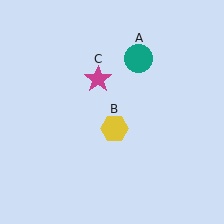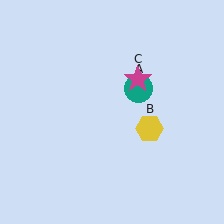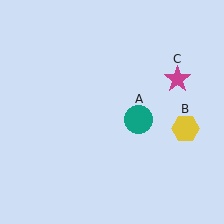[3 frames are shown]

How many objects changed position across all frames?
3 objects changed position: teal circle (object A), yellow hexagon (object B), magenta star (object C).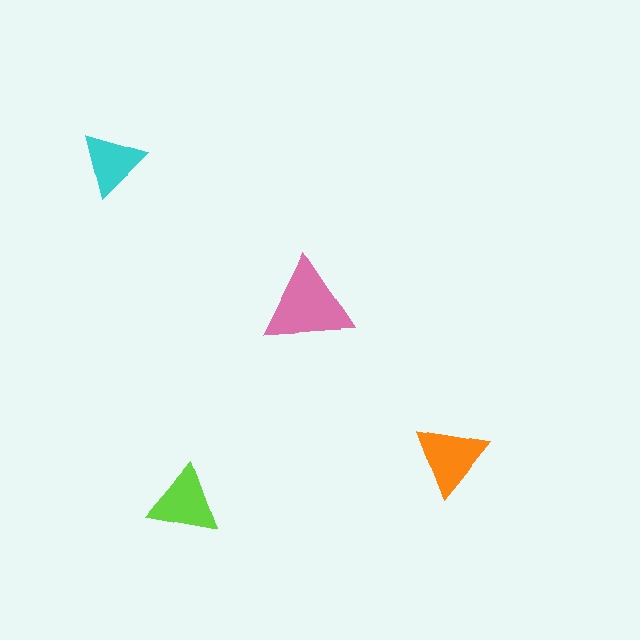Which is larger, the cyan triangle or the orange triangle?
The orange one.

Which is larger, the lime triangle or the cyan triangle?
The lime one.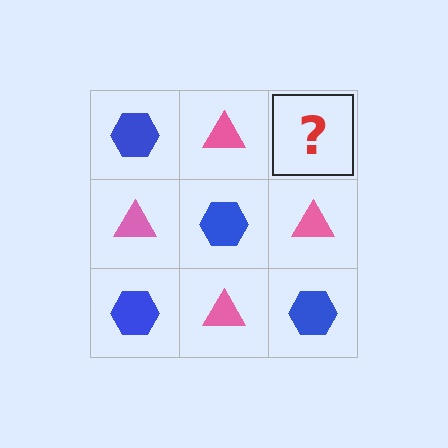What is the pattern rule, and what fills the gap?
The rule is that it alternates blue hexagon and pink triangle in a checkerboard pattern. The gap should be filled with a blue hexagon.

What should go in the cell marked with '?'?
The missing cell should contain a blue hexagon.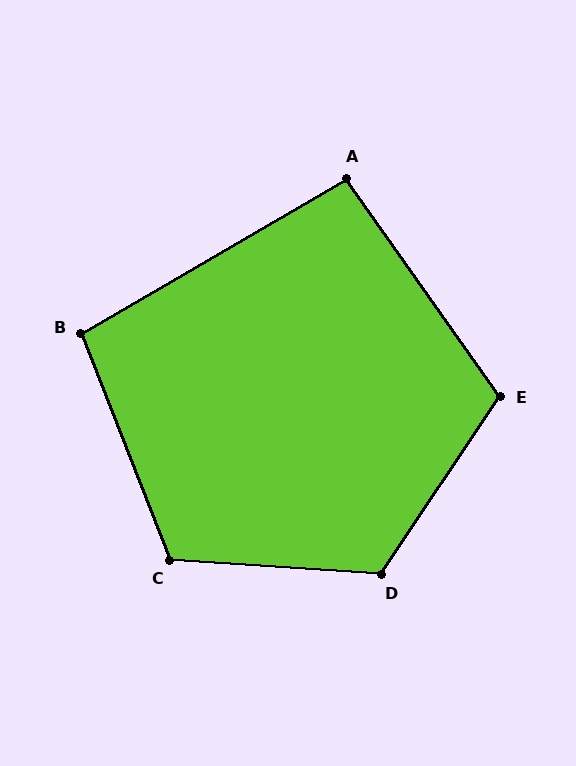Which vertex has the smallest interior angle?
A, at approximately 95 degrees.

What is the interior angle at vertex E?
Approximately 111 degrees (obtuse).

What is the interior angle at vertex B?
Approximately 99 degrees (obtuse).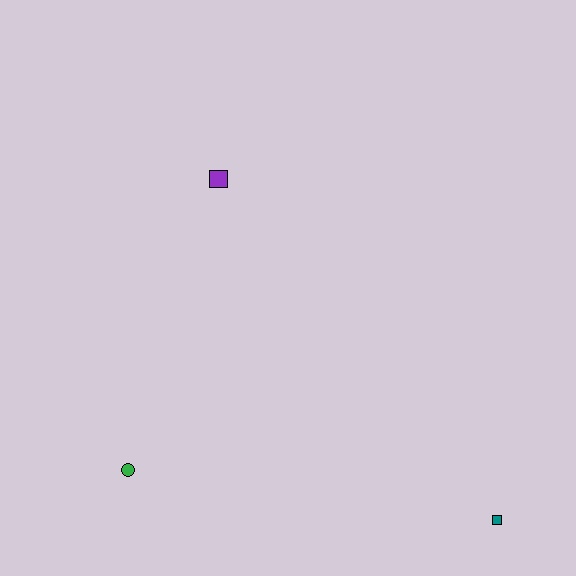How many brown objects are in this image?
There are no brown objects.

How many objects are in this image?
There are 3 objects.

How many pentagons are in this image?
There are no pentagons.